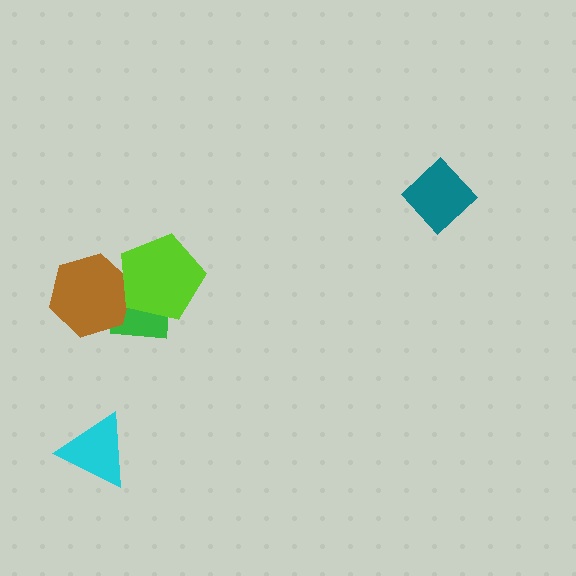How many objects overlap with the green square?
2 objects overlap with the green square.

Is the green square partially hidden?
Yes, it is partially covered by another shape.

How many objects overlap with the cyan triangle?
0 objects overlap with the cyan triangle.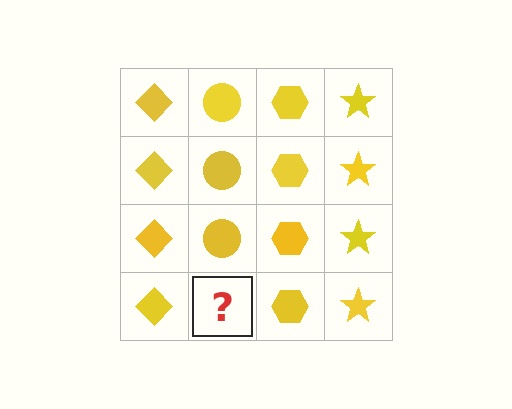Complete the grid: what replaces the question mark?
The question mark should be replaced with a yellow circle.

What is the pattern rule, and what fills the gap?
The rule is that each column has a consistent shape. The gap should be filled with a yellow circle.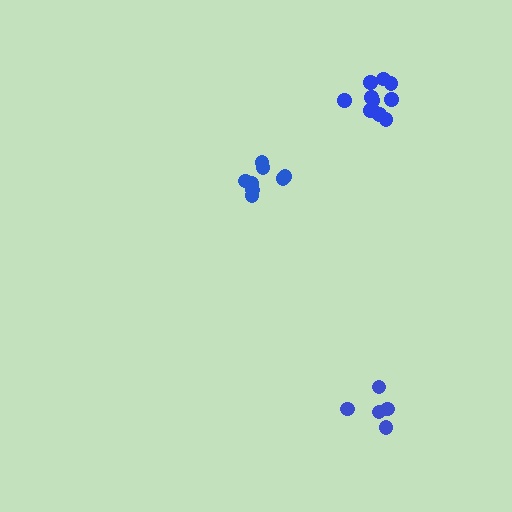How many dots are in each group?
Group 1: 5 dots, Group 2: 8 dots, Group 3: 11 dots (24 total).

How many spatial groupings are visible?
There are 3 spatial groupings.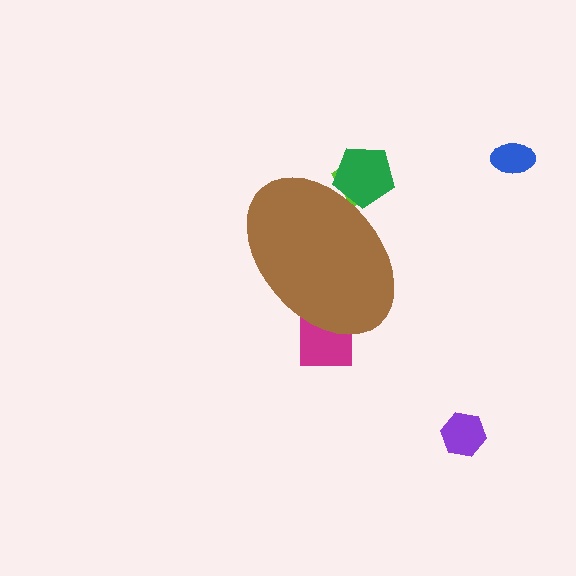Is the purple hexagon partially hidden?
No, the purple hexagon is fully visible.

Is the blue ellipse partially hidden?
No, the blue ellipse is fully visible.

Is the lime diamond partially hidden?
Yes, the lime diamond is partially hidden behind the brown ellipse.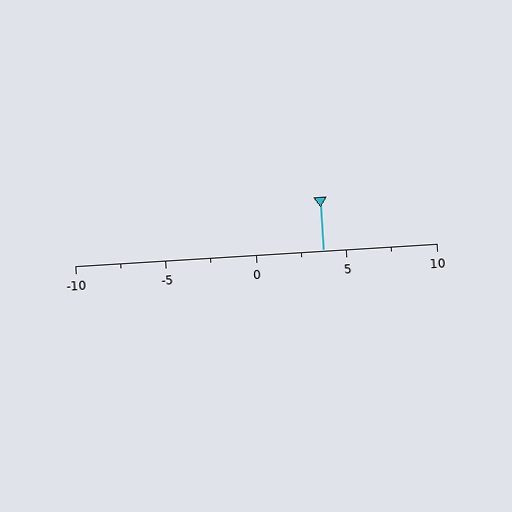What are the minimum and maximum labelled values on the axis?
The axis runs from -10 to 10.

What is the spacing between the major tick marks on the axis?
The major ticks are spaced 5 apart.